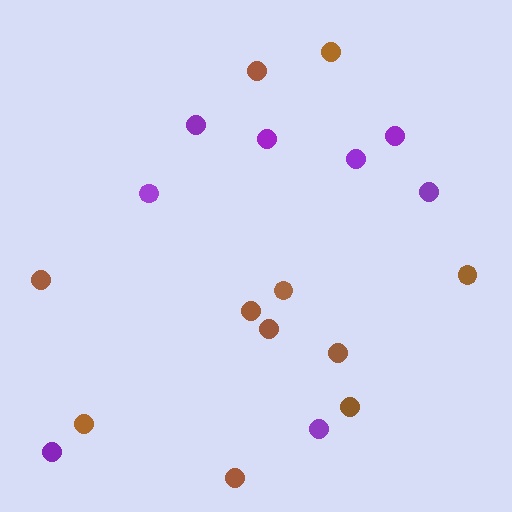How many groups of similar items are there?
There are 2 groups: one group of brown circles (11) and one group of purple circles (8).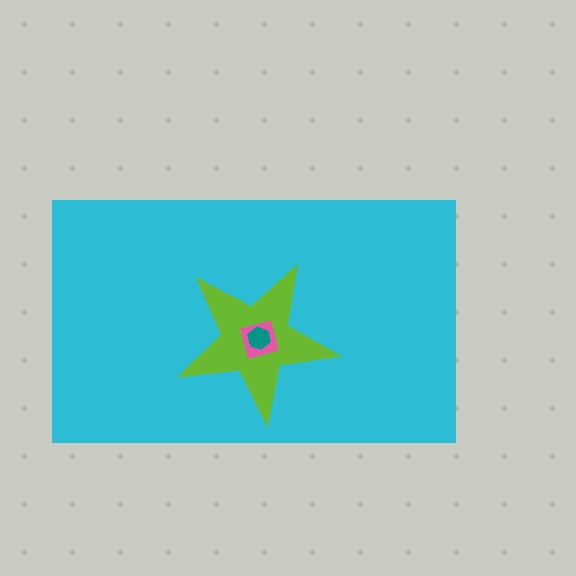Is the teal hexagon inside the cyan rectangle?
Yes.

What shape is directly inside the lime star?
The pink square.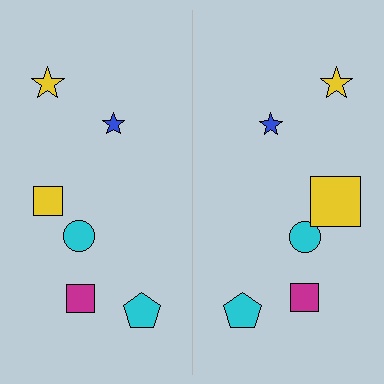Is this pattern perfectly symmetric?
No, the pattern is not perfectly symmetric. The yellow square on the right side has a different size than its mirror counterpart.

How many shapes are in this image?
There are 12 shapes in this image.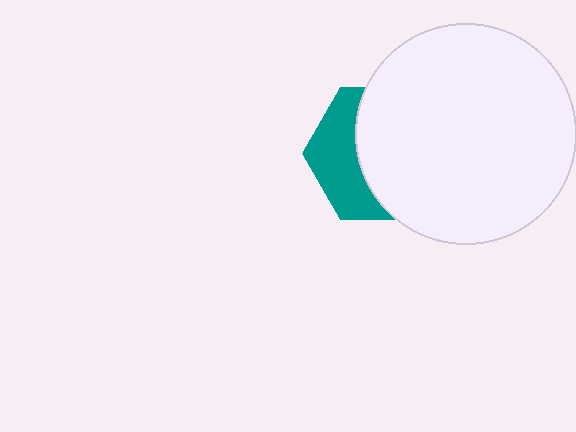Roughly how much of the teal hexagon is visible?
A small part of it is visible (roughly 38%).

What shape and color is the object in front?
The object in front is a white circle.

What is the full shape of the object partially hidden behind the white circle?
The partially hidden object is a teal hexagon.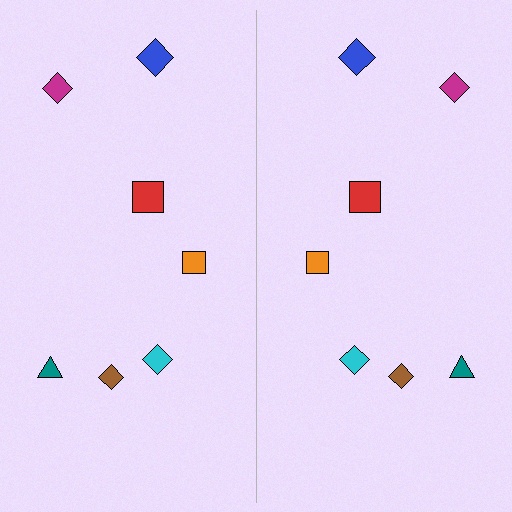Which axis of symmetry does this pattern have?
The pattern has a vertical axis of symmetry running through the center of the image.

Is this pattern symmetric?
Yes, this pattern has bilateral (reflection) symmetry.